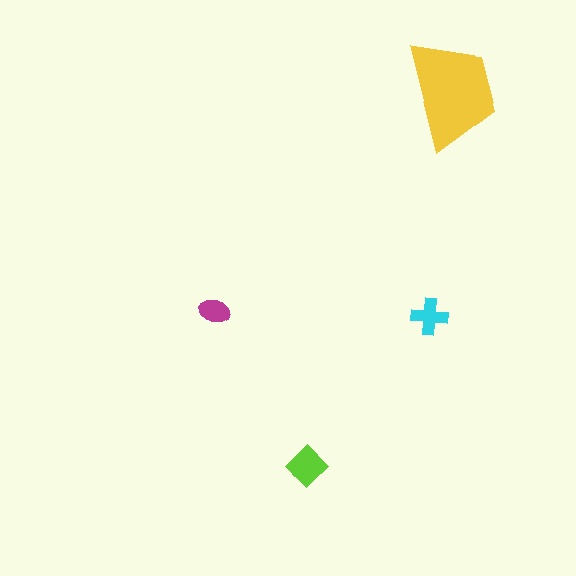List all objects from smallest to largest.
The magenta ellipse, the cyan cross, the lime diamond, the yellow trapezoid.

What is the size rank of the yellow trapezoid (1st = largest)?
1st.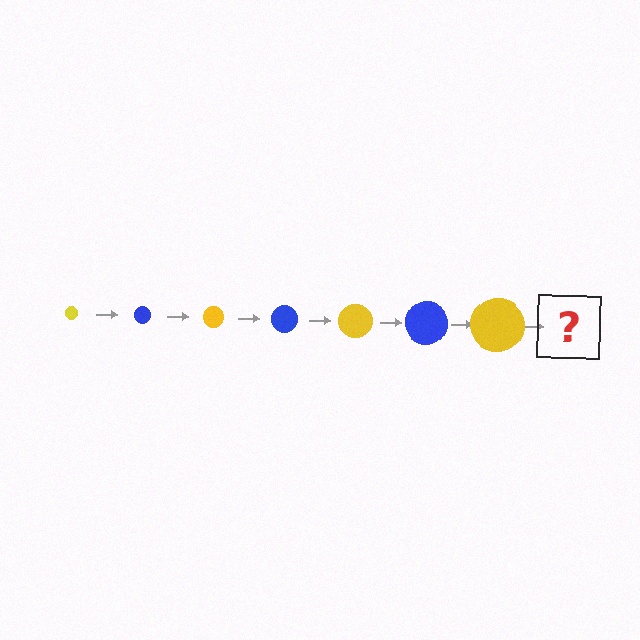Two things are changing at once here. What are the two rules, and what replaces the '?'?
The two rules are that the circle grows larger each step and the color cycles through yellow and blue. The '?' should be a blue circle, larger than the previous one.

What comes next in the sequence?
The next element should be a blue circle, larger than the previous one.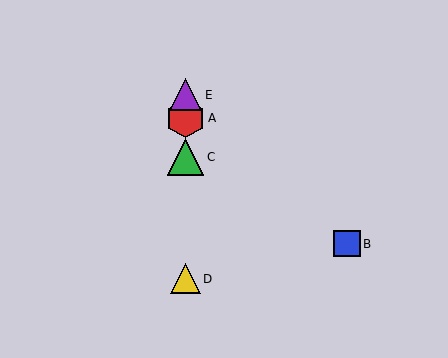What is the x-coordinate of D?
Object D is at x≈186.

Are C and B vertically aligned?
No, C is at x≈186 and B is at x≈347.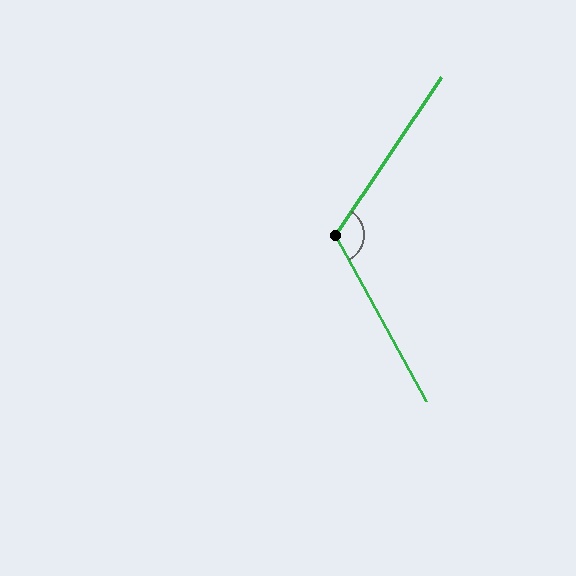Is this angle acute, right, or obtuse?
It is obtuse.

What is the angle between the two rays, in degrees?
Approximately 118 degrees.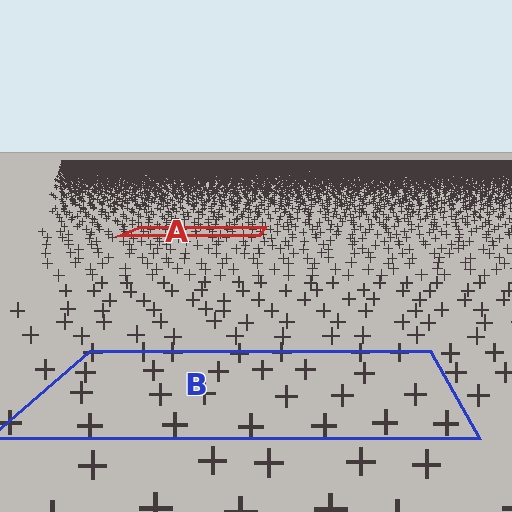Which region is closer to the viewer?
Region B is closer. The texture elements there are larger and more spread out.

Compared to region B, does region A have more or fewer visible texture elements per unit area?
Region A has more texture elements per unit area — they are packed more densely because it is farther away.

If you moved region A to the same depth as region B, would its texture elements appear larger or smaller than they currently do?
They would appear larger. At a closer depth, the same texture elements are projected at a bigger on-screen size.